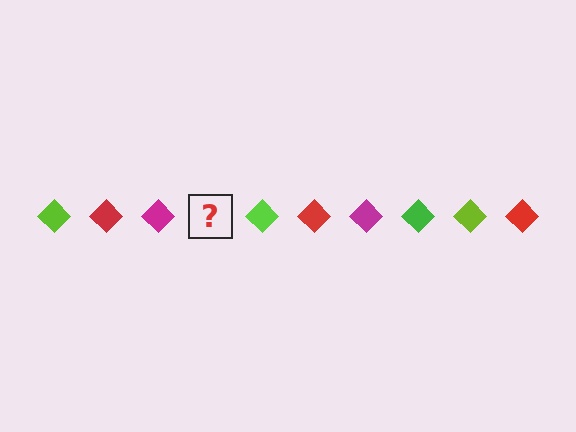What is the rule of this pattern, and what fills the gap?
The rule is that the pattern cycles through lime, red, magenta, green diamonds. The gap should be filled with a green diamond.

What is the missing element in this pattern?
The missing element is a green diamond.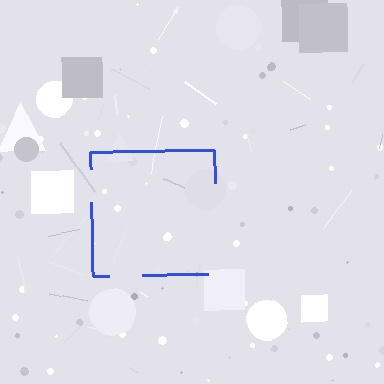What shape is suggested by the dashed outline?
The dashed outline suggests a square.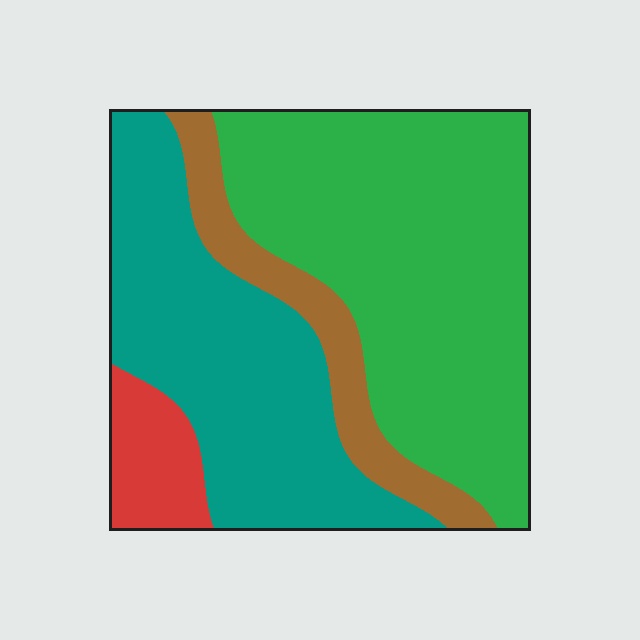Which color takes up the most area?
Green, at roughly 50%.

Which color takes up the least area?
Red, at roughly 5%.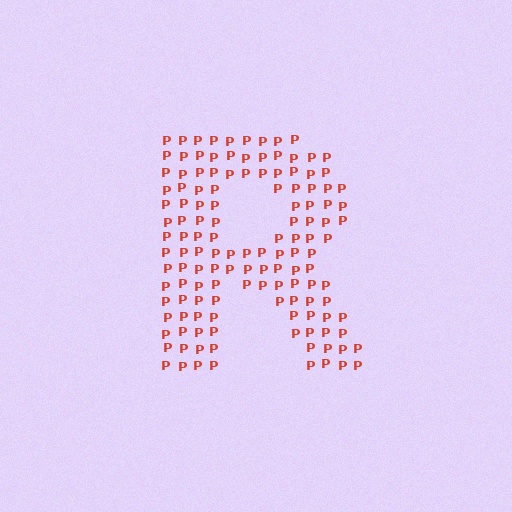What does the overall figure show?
The overall figure shows the letter R.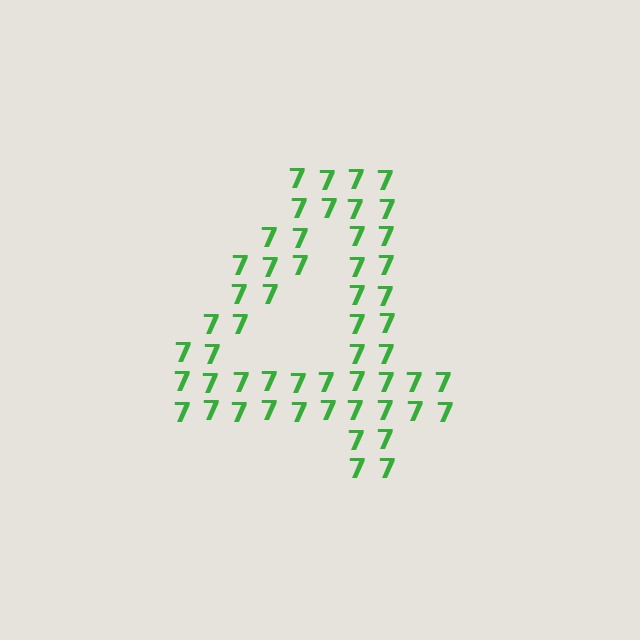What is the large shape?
The large shape is the digit 4.